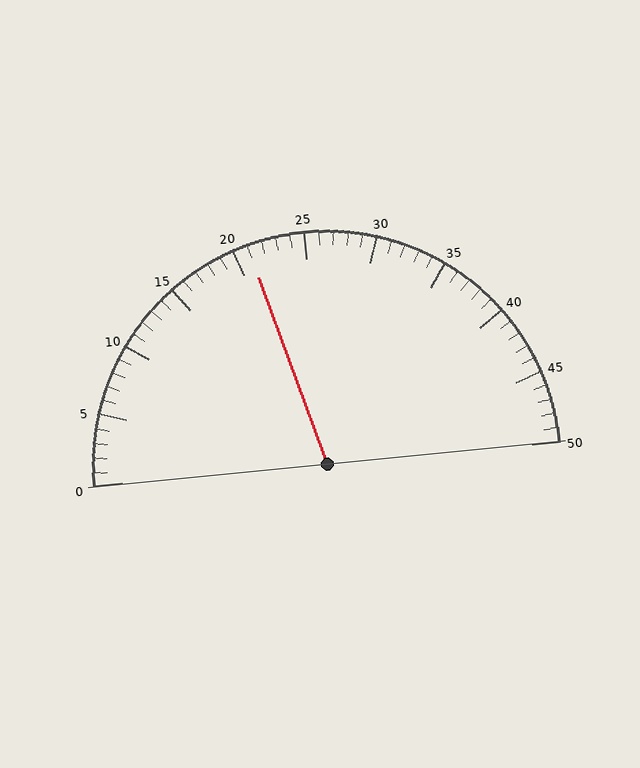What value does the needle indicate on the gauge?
The needle indicates approximately 21.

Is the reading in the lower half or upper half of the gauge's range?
The reading is in the lower half of the range (0 to 50).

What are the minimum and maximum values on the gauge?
The gauge ranges from 0 to 50.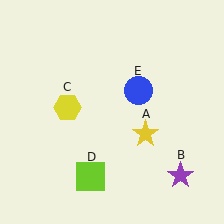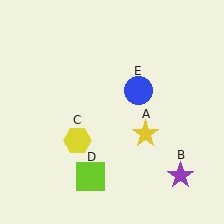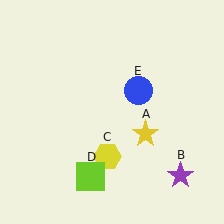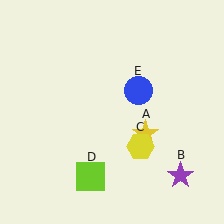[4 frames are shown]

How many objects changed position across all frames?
1 object changed position: yellow hexagon (object C).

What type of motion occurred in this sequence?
The yellow hexagon (object C) rotated counterclockwise around the center of the scene.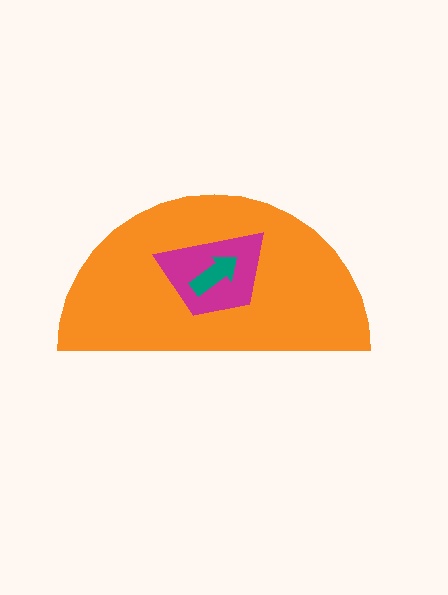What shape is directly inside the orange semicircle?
The magenta trapezoid.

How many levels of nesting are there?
3.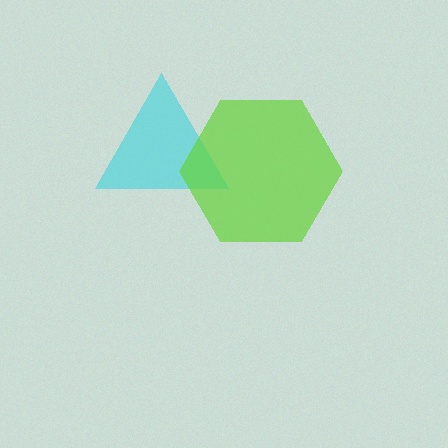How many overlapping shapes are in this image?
There are 2 overlapping shapes in the image.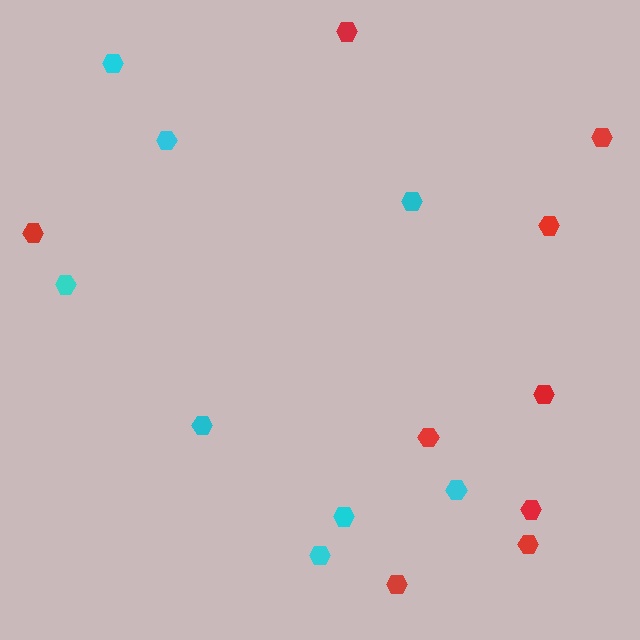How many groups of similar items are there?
There are 2 groups: one group of red hexagons (9) and one group of cyan hexagons (8).